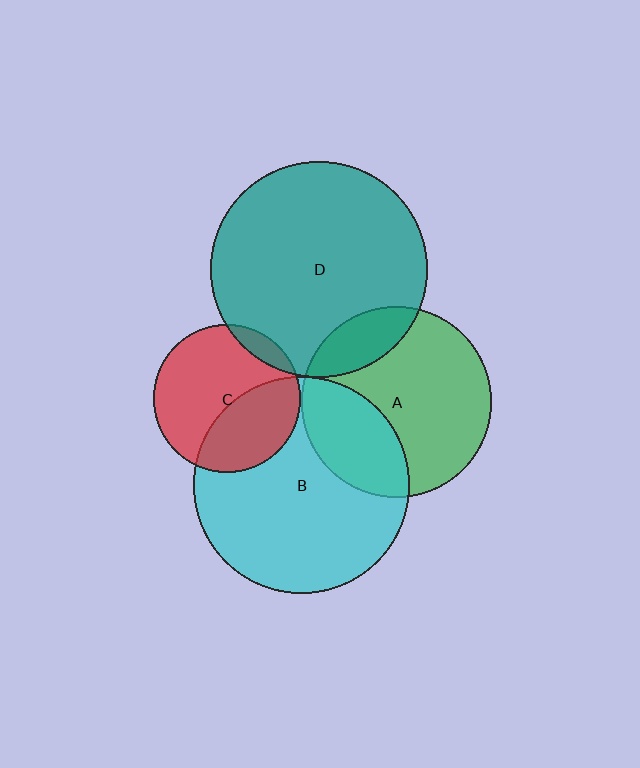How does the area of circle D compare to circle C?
Approximately 2.1 times.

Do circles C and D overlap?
Yes.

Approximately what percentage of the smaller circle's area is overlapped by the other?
Approximately 10%.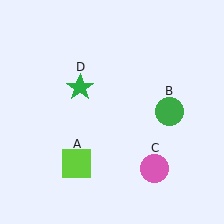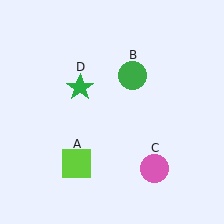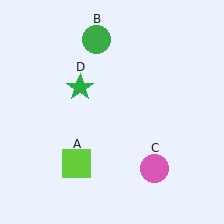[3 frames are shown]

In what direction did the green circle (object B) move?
The green circle (object B) moved up and to the left.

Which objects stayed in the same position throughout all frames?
Lime square (object A) and pink circle (object C) and green star (object D) remained stationary.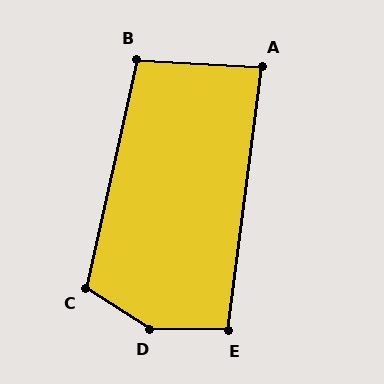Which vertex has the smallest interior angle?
A, at approximately 86 degrees.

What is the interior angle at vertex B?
Approximately 99 degrees (obtuse).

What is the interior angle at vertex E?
Approximately 96 degrees (obtuse).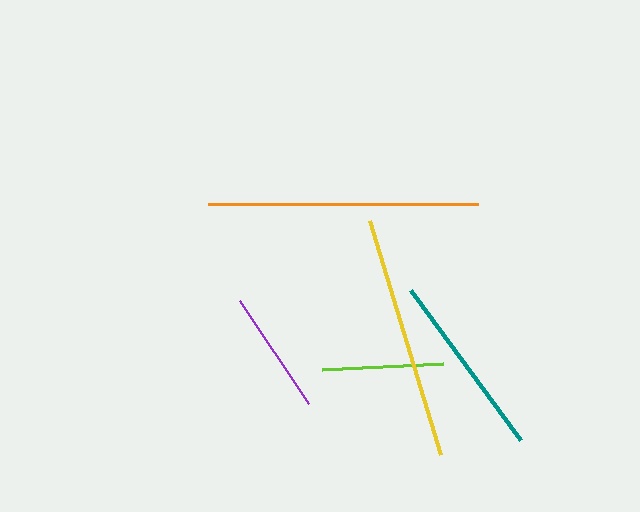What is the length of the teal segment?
The teal segment is approximately 185 pixels long.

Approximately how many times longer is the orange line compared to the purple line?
The orange line is approximately 2.2 times the length of the purple line.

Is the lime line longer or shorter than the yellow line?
The yellow line is longer than the lime line.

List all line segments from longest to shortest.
From longest to shortest: orange, yellow, teal, purple, lime.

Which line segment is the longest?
The orange line is the longest at approximately 270 pixels.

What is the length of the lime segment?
The lime segment is approximately 121 pixels long.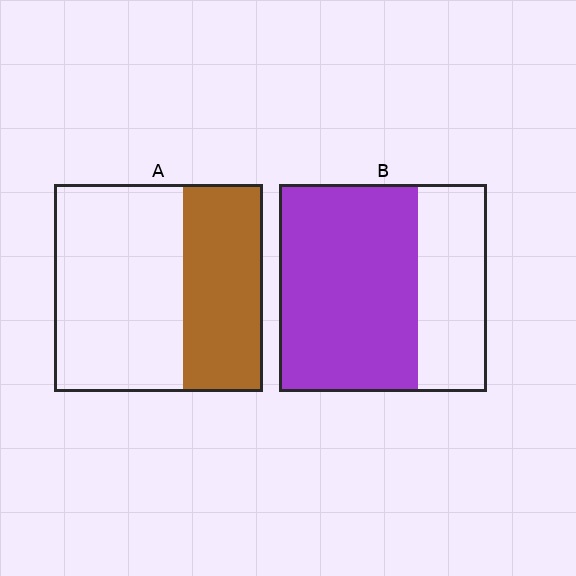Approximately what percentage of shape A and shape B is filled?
A is approximately 40% and B is approximately 65%.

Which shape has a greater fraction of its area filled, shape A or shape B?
Shape B.